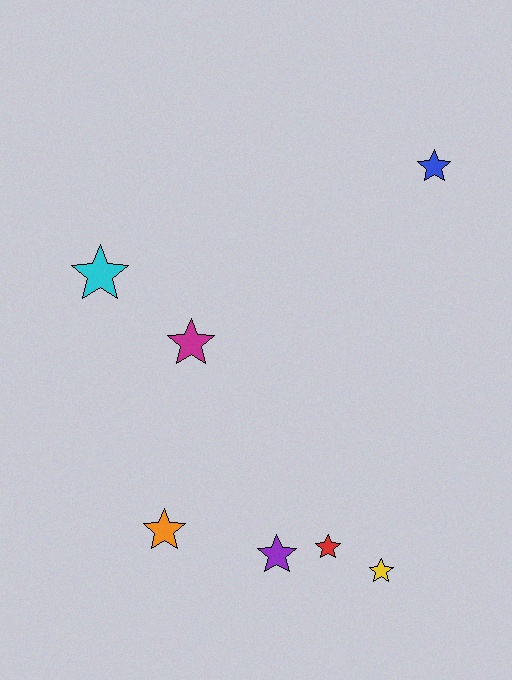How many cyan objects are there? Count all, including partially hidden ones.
There is 1 cyan object.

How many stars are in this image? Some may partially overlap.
There are 7 stars.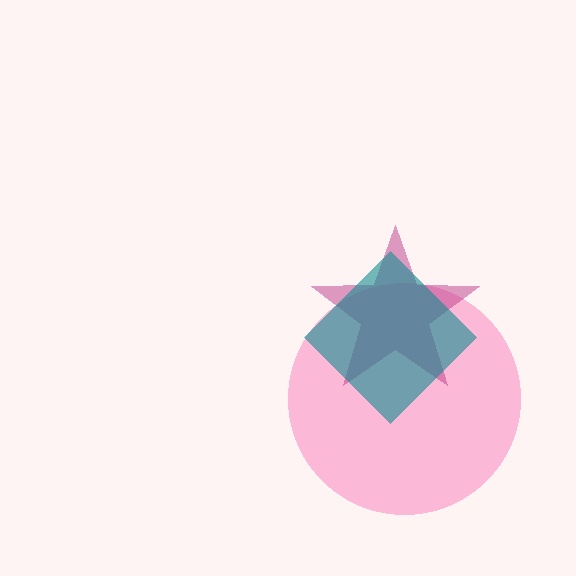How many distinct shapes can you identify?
There are 3 distinct shapes: a pink circle, a magenta star, a teal diamond.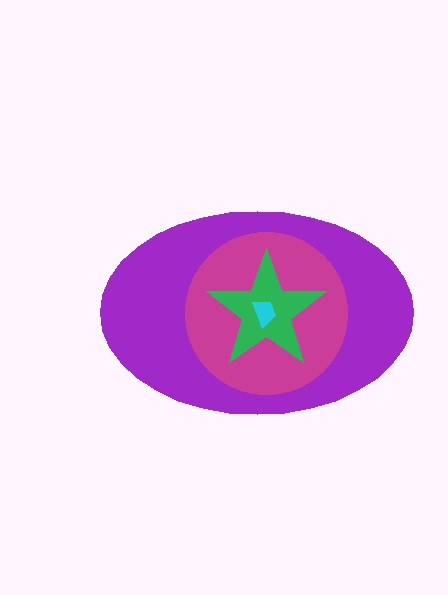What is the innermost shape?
The cyan trapezoid.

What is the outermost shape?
The purple ellipse.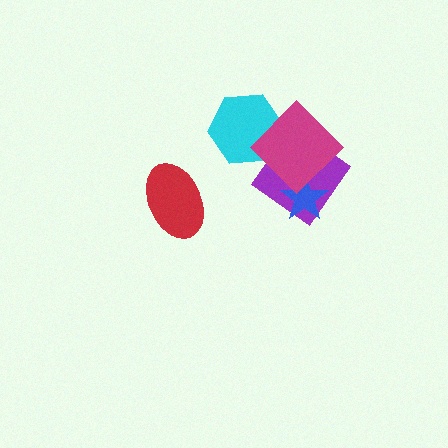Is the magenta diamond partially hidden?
No, no other shape covers it.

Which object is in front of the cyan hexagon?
The magenta diamond is in front of the cyan hexagon.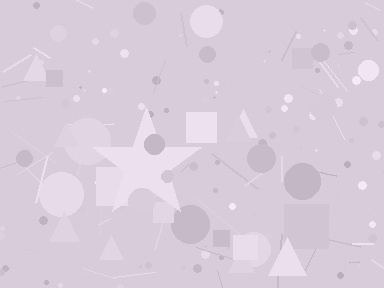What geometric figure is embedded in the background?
A star is embedded in the background.